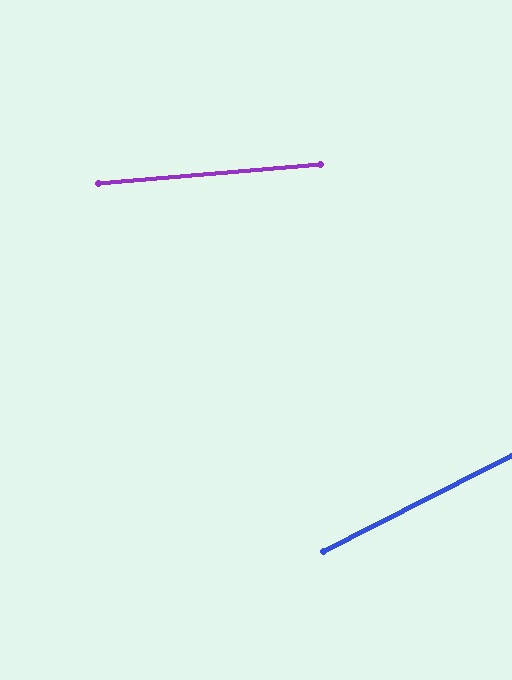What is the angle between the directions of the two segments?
Approximately 22 degrees.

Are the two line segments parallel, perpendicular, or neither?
Neither parallel nor perpendicular — they differ by about 22°.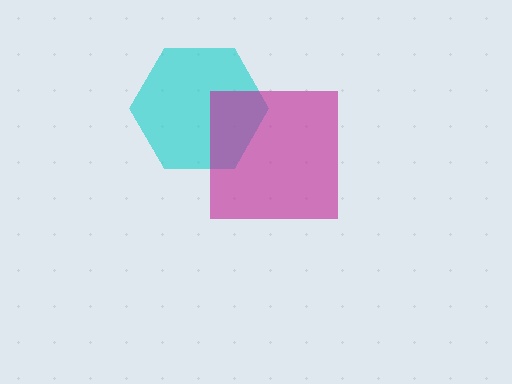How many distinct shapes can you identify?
There are 2 distinct shapes: a cyan hexagon, a magenta square.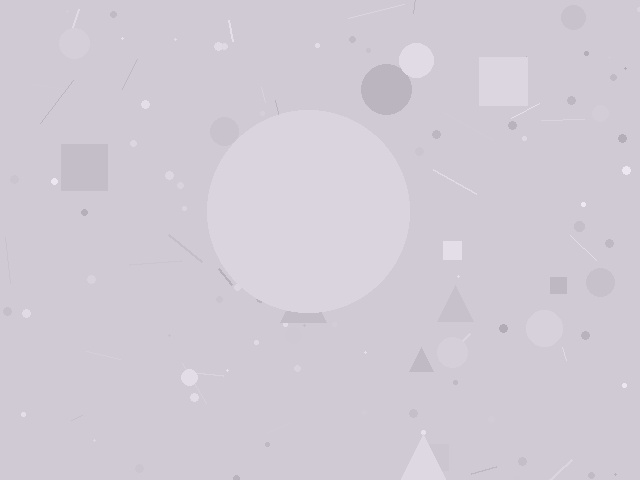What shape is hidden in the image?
A circle is hidden in the image.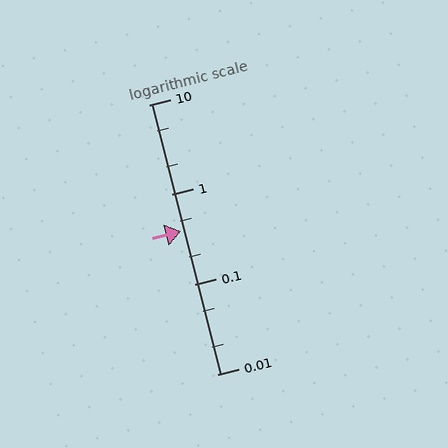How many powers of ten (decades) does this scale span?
The scale spans 3 decades, from 0.01 to 10.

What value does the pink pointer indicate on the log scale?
The pointer indicates approximately 0.39.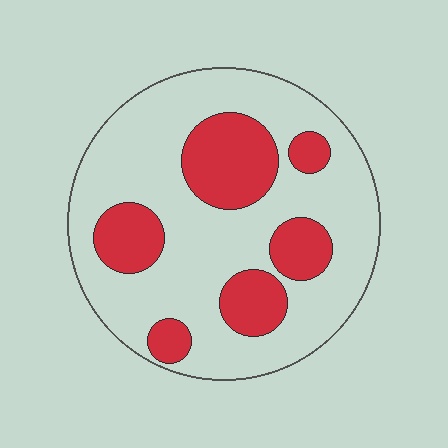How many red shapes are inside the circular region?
6.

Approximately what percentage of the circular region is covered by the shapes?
Approximately 30%.